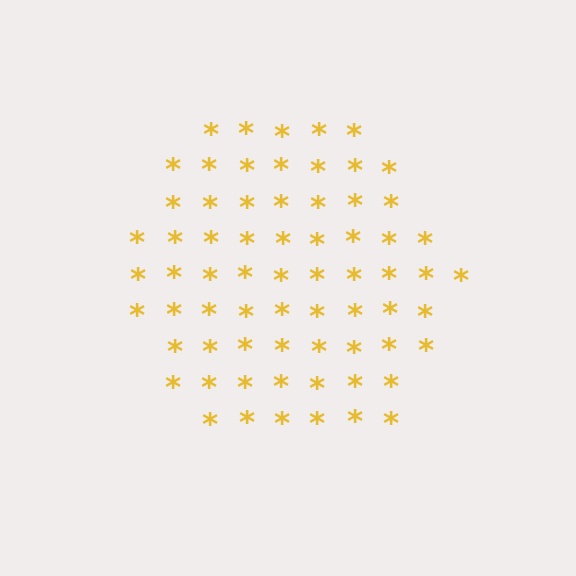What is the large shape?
The large shape is a hexagon.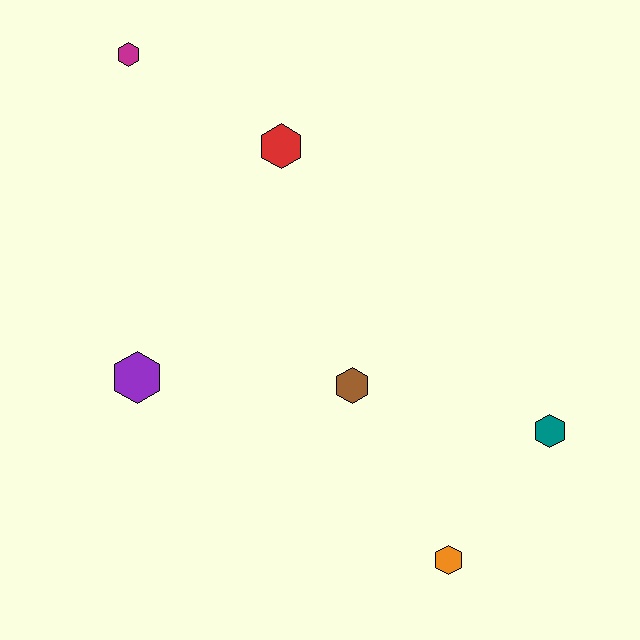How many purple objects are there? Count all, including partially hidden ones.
There is 1 purple object.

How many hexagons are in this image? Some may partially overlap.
There are 6 hexagons.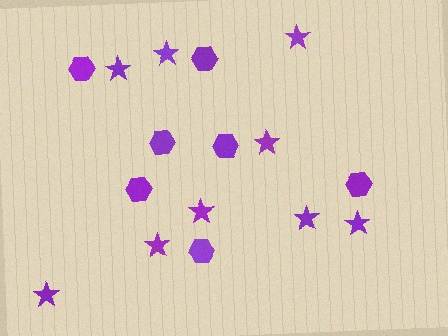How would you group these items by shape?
There are 2 groups: one group of hexagons (7) and one group of stars (9).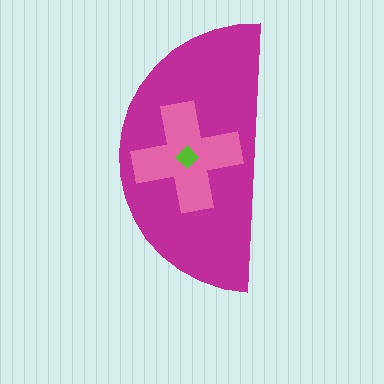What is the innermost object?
The lime diamond.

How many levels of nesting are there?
3.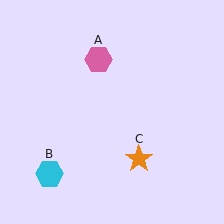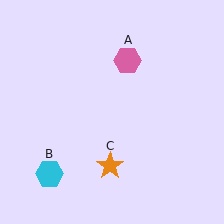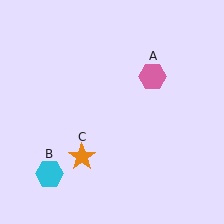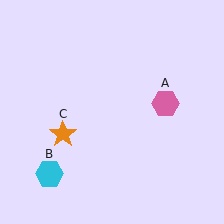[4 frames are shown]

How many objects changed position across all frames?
2 objects changed position: pink hexagon (object A), orange star (object C).